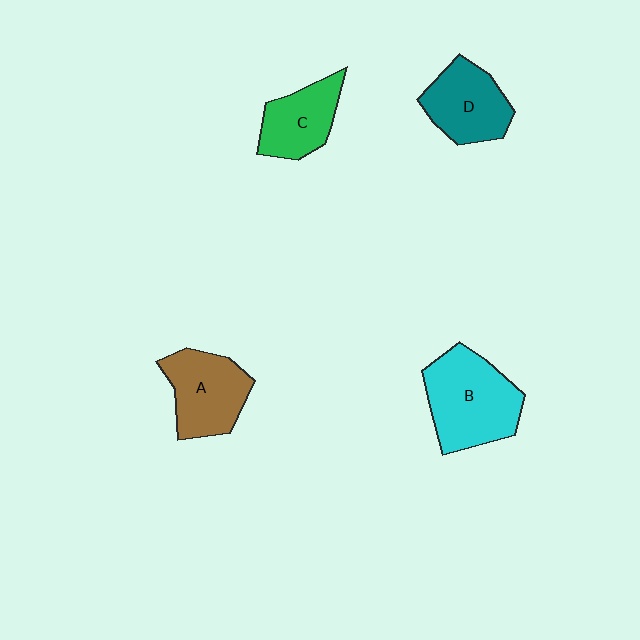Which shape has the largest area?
Shape B (cyan).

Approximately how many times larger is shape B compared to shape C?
Approximately 1.6 times.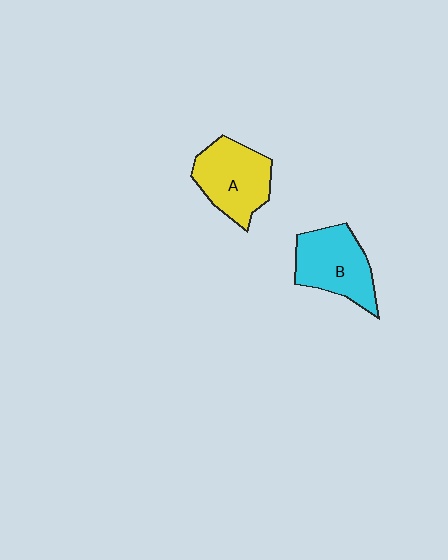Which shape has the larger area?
Shape A (yellow).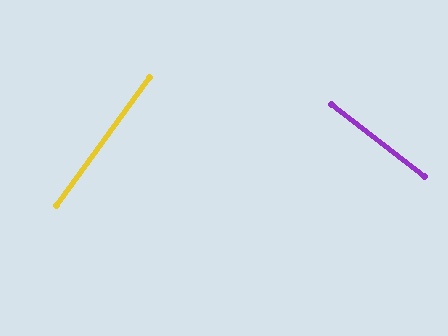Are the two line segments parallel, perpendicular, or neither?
Perpendicular — they meet at approximately 88°.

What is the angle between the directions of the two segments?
Approximately 88 degrees.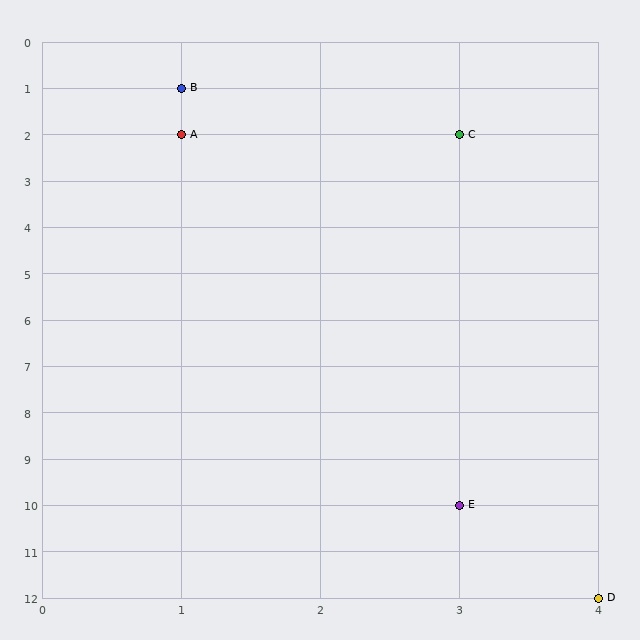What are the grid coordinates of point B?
Point B is at grid coordinates (1, 1).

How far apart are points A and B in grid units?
Points A and B are 1 row apart.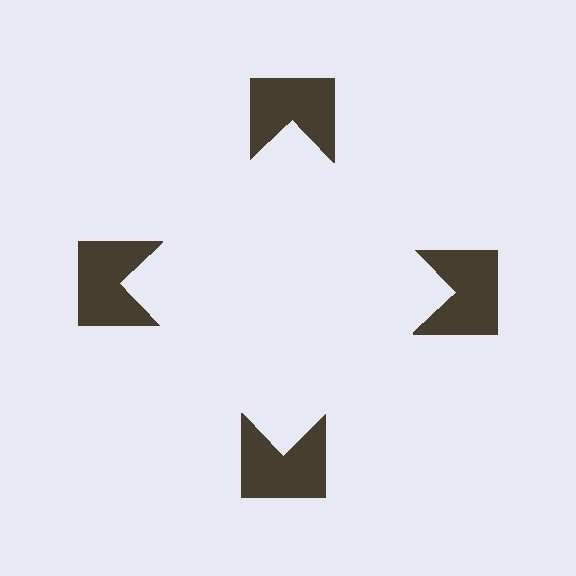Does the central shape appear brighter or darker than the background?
It typically appears slightly brighter than the background, even though no actual brightness change is drawn.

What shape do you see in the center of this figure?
An illusory square — its edges are inferred from the aligned wedge cuts in the notched squares, not physically drawn.